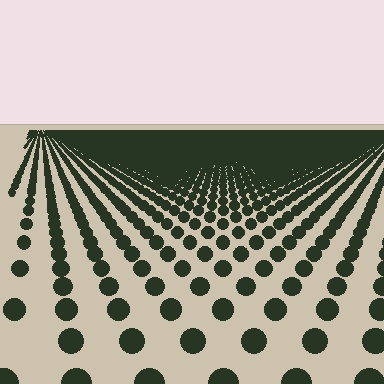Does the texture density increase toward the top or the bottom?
Density increases toward the top.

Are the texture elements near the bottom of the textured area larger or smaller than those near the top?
Larger. Near the bottom, elements are closer to the viewer and appear at a bigger on-screen size.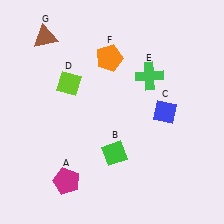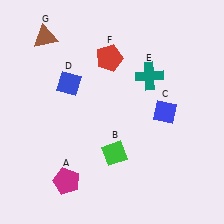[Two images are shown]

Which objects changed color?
D changed from lime to blue. E changed from green to teal. F changed from orange to red.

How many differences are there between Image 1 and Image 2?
There are 3 differences between the two images.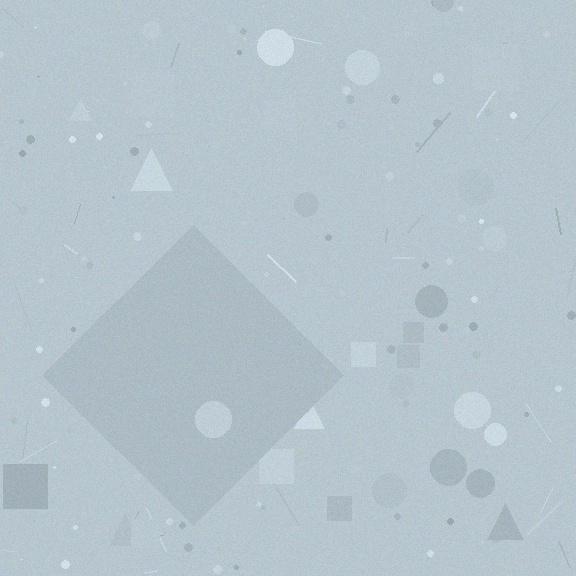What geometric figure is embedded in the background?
A diamond is embedded in the background.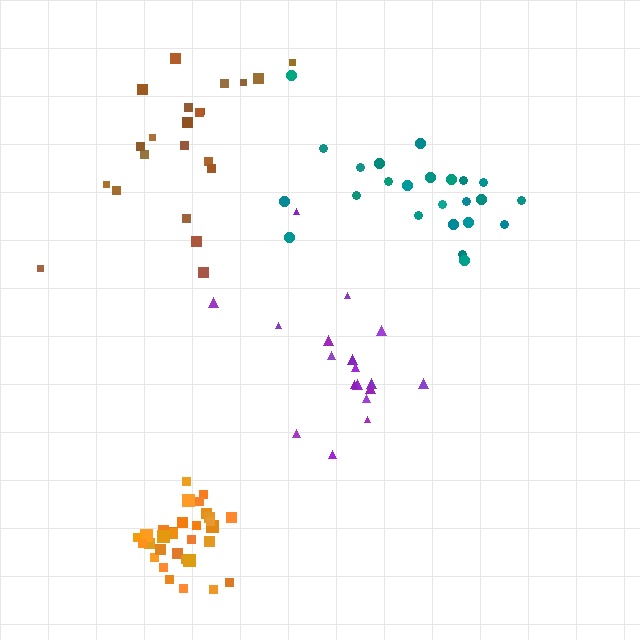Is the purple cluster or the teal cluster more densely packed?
Purple.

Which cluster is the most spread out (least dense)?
Teal.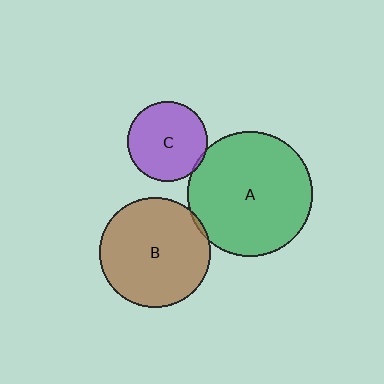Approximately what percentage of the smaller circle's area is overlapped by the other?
Approximately 5%.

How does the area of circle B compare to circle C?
Approximately 1.9 times.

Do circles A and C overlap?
Yes.